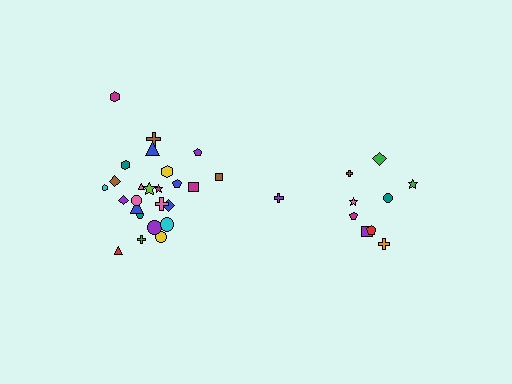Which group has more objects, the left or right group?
The left group.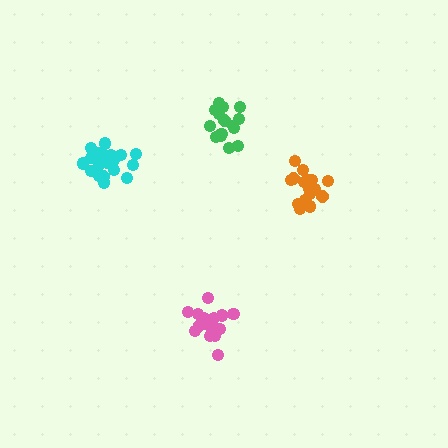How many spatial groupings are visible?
There are 4 spatial groupings.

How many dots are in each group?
Group 1: 19 dots, Group 2: 20 dots, Group 3: 15 dots, Group 4: 16 dots (70 total).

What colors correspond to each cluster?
The clusters are colored: orange, cyan, green, pink.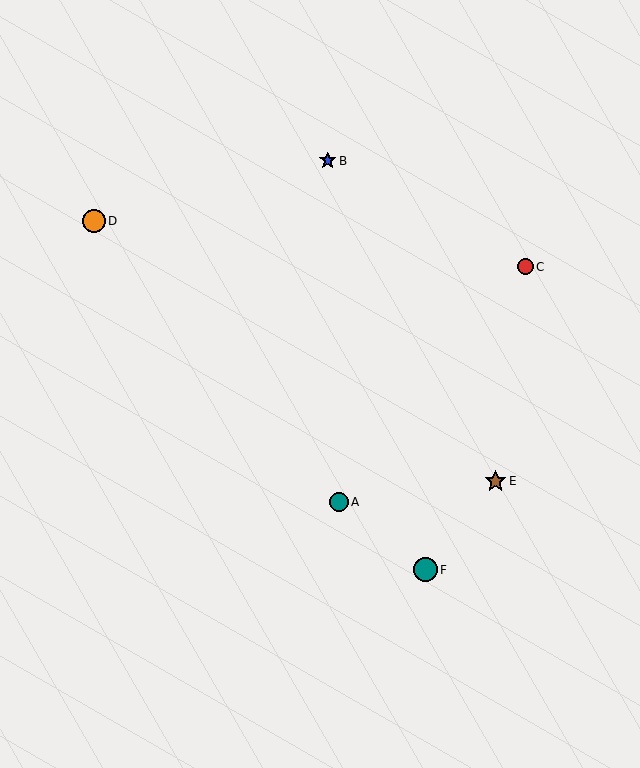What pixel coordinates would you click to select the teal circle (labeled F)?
Click at (425, 570) to select the teal circle F.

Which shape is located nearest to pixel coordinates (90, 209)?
The orange circle (labeled D) at (94, 221) is nearest to that location.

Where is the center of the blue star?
The center of the blue star is at (328, 161).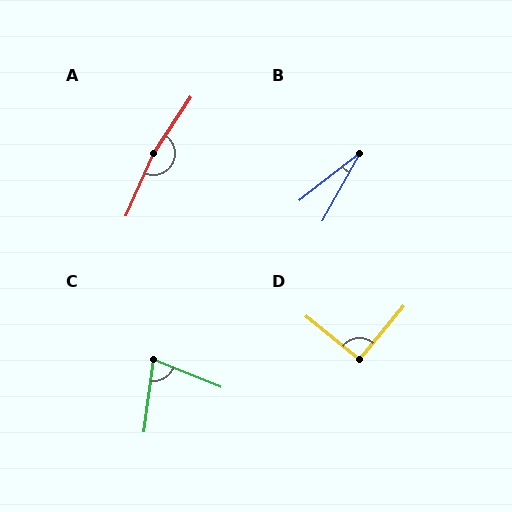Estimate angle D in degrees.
Approximately 90 degrees.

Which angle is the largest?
A, at approximately 170 degrees.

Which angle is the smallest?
B, at approximately 23 degrees.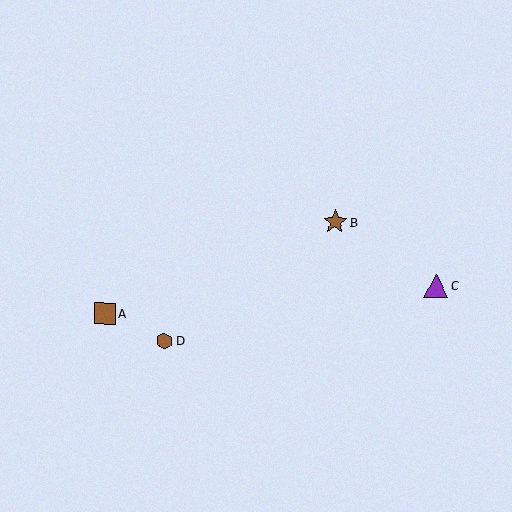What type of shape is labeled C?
Shape C is a purple triangle.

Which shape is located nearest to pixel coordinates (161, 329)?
The brown hexagon (labeled D) at (165, 341) is nearest to that location.